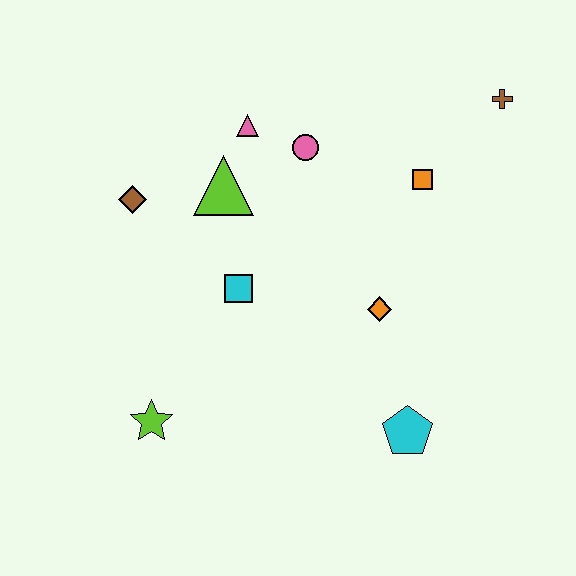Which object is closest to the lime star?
The cyan square is closest to the lime star.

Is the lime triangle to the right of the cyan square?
No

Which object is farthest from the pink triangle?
The cyan pentagon is farthest from the pink triangle.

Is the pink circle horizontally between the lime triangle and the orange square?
Yes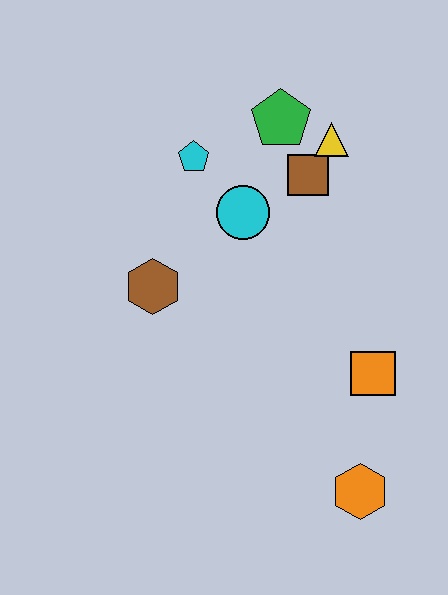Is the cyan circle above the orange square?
Yes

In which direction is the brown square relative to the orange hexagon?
The brown square is above the orange hexagon.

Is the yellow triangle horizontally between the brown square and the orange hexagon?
Yes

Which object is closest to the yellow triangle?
The brown square is closest to the yellow triangle.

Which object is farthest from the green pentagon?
The orange hexagon is farthest from the green pentagon.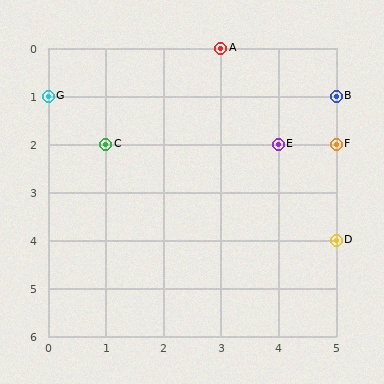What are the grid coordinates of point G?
Point G is at grid coordinates (0, 1).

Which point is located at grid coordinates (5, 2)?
Point F is at (5, 2).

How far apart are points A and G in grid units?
Points A and G are 3 columns and 1 row apart (about 3.2 grid units diagonally).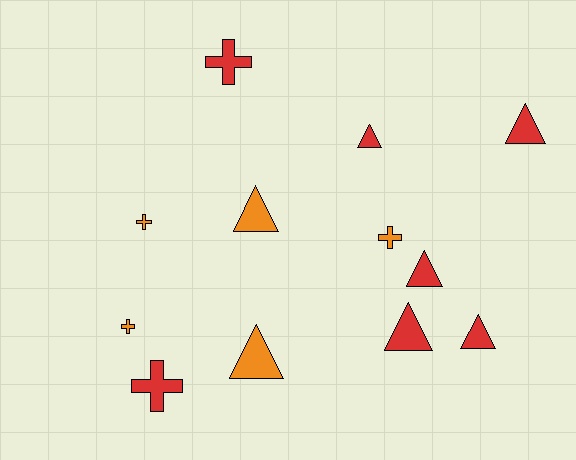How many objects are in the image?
There are 12 objects.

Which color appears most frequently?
Red, with 7 objects.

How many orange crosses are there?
There are 3 orange crosses.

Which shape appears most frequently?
Triangle, with 7 objects.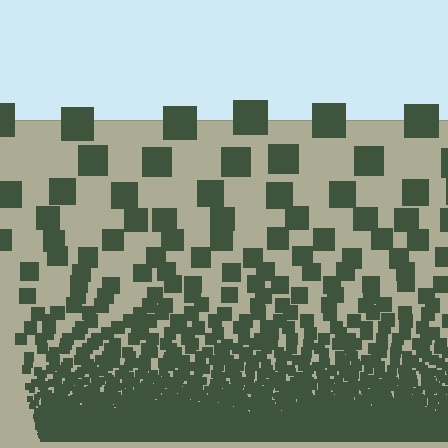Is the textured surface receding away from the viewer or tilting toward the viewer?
The surface appears to tilt toward the viewer. Texture elements get larger and sparser toward the top.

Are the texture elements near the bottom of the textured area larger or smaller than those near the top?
Smaller. The gradient is inverted — elements near the bottom are smaller and denser.